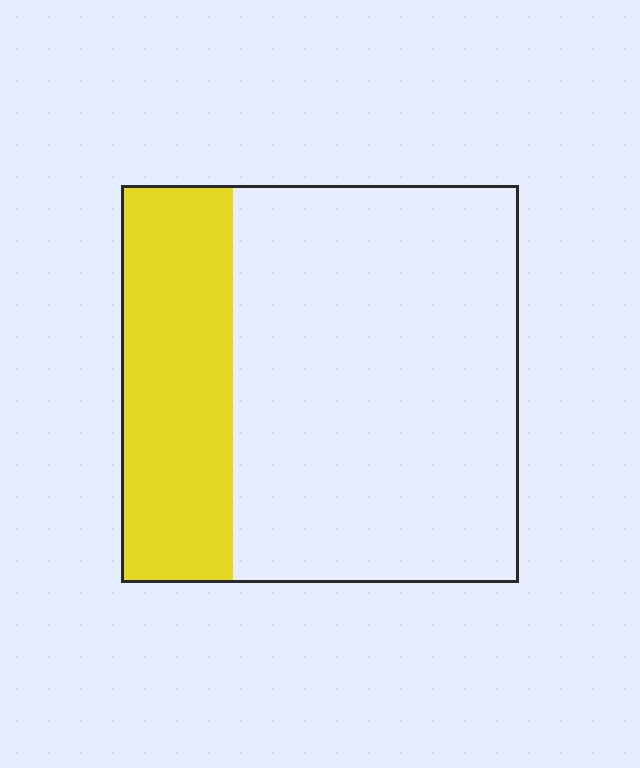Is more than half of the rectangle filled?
No.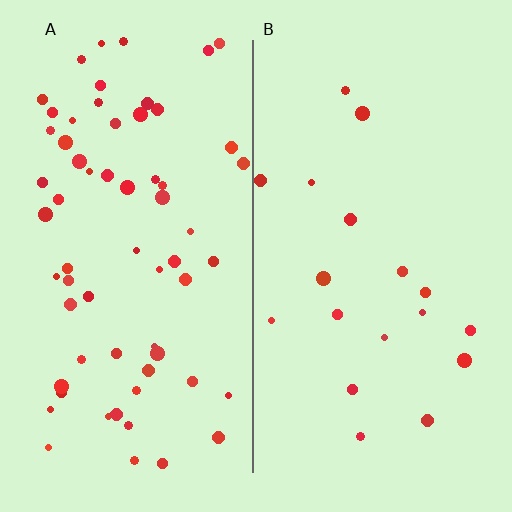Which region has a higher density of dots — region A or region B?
A (the left).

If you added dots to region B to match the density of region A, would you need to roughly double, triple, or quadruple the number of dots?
Approximately triple.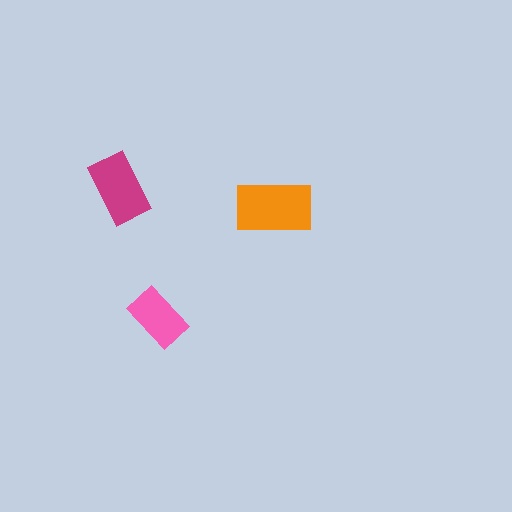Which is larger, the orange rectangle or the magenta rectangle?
The orange one.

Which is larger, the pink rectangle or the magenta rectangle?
The magenta one.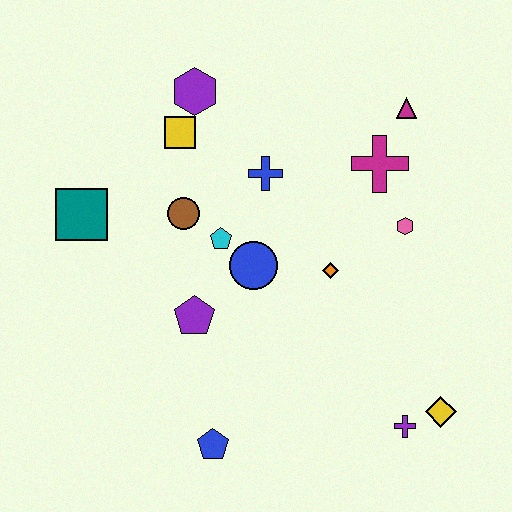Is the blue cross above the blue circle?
Yes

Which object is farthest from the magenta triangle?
The blue pentagon is farthest from the magenta triangle.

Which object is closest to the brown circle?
The cyan pentagon is closest to the brown circle.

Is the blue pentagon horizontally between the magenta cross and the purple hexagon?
Yes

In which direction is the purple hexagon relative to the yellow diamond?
The purple hexagon is above the yellow diamond.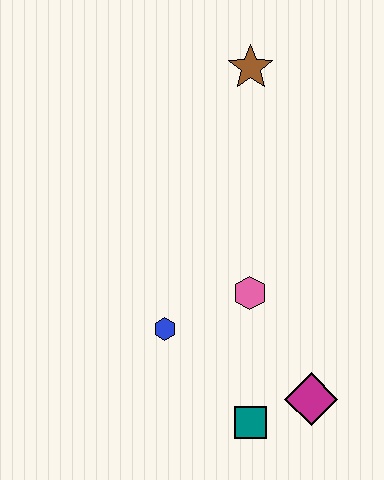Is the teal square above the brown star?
No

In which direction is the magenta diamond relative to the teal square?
The magenta diamond is to the right of the teal square.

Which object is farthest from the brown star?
The teal square is farthest from the brown star.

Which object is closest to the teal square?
The magenta diamond is closest to the teal square.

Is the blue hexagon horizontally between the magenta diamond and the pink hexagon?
No